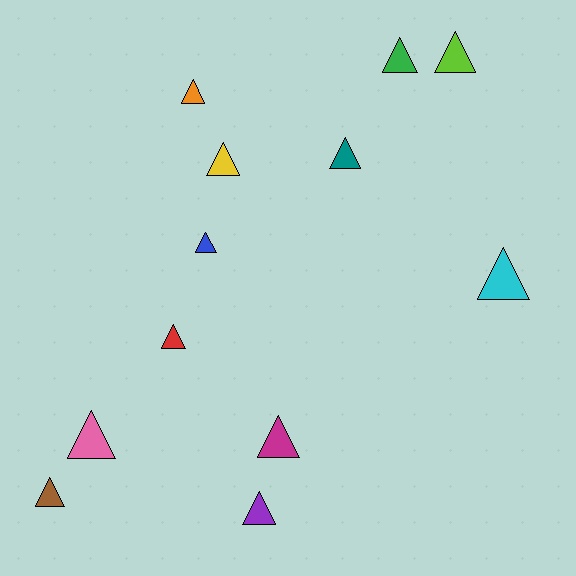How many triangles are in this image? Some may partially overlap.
There are 12 triangles.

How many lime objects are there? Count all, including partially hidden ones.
There is 1 lime object.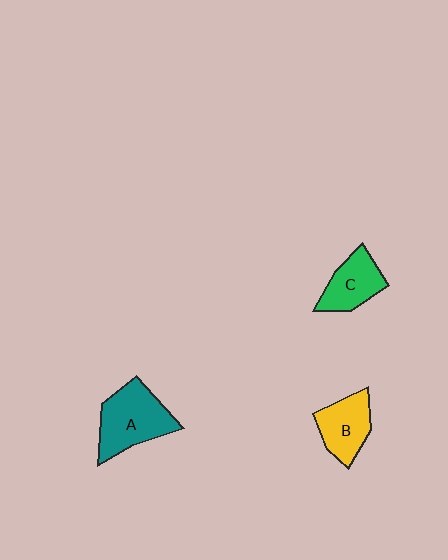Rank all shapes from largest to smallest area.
From largest to smallest: A (teal), B (yellow), C (green).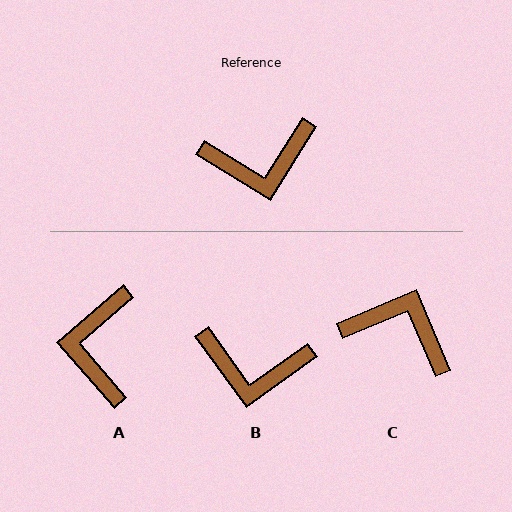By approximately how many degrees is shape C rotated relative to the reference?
Approximately 144 degrees counter-clockwise.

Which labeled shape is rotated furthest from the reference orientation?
C, about 144 degrees away.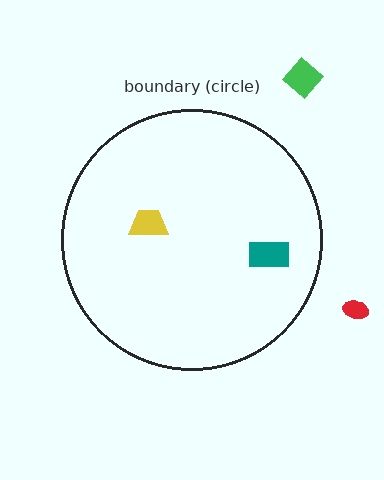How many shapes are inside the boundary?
2 inside, 2 outside.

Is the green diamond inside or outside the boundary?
Outside.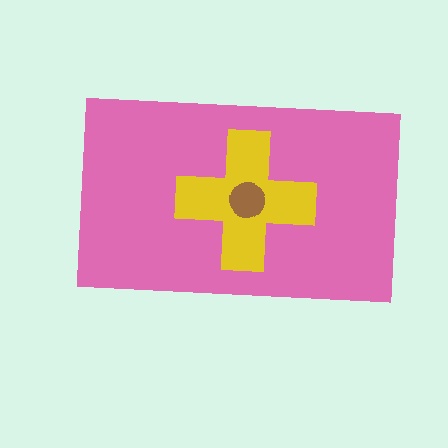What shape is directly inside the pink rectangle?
The yellow cross.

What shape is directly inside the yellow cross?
The brown circle.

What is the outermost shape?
The pink rectangle.